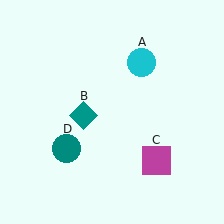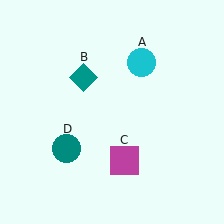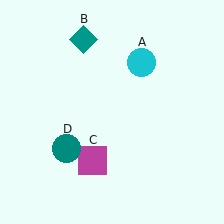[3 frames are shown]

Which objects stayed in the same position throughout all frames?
Cyan circle (object A) and teal circle (object D) remained stationary.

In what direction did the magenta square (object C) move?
The magenta square (object C) moved left.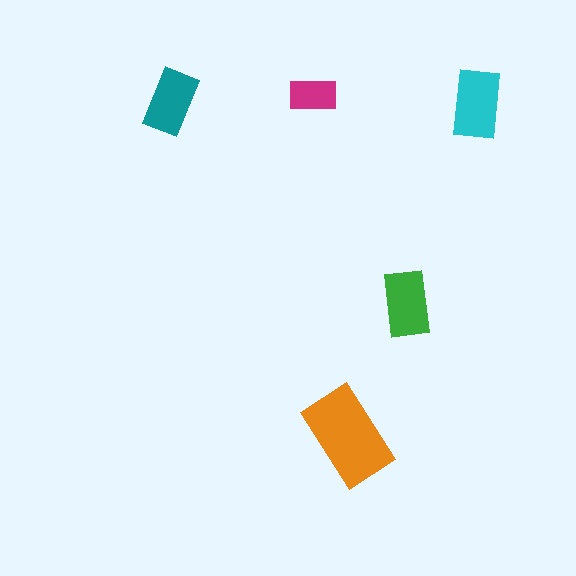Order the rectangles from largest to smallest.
the orange one, the cyan one, the green one, the teal one, the magenta one.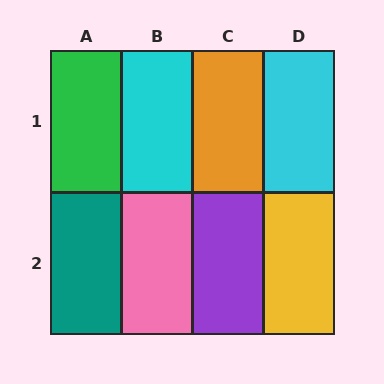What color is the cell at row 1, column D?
Cyan.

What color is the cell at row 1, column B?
Cyan.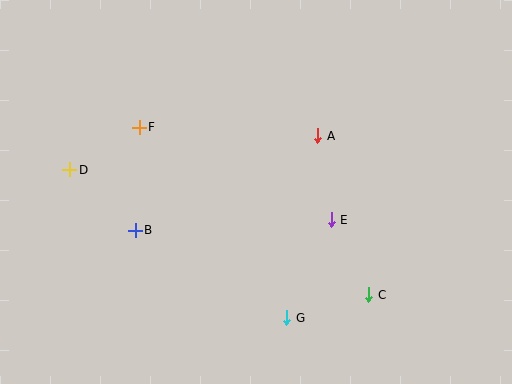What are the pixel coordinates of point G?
Point G is at (287, 318).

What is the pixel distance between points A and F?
The distance between A and F is 179 pixels.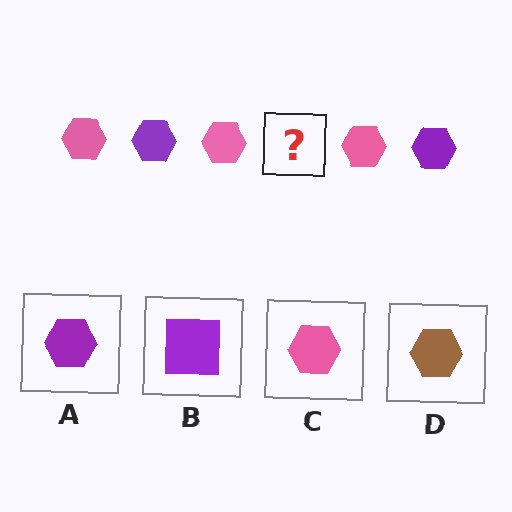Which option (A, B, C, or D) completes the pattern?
A.